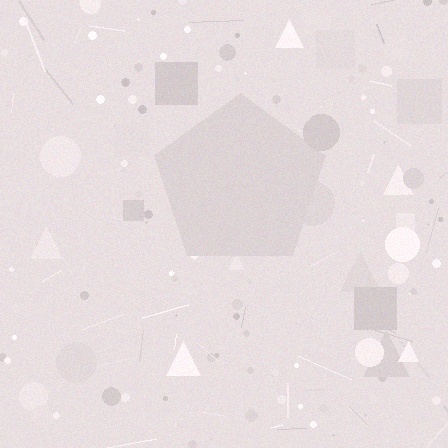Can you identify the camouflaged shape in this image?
The camouflaged shape is a pentagon.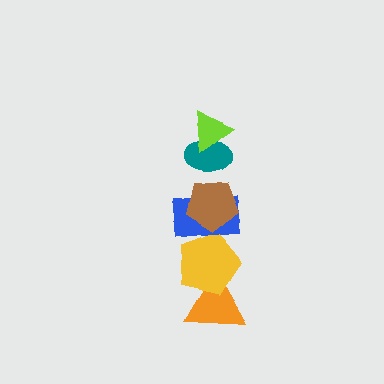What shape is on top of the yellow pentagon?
The blue rectangle is on top of the yellow pentagon.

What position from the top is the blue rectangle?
The blue rectangle is 4th from the top.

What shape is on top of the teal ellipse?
The lime triangle is on top of the teal ellipse.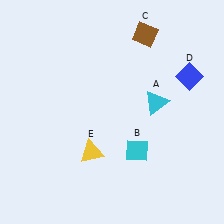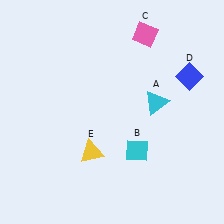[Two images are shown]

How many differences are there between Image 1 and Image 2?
There is 1 difference between the two images.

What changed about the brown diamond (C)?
In Image 1, C is brown. In Image 2, it changed to pink.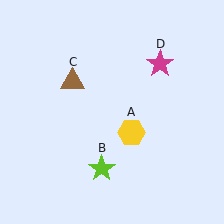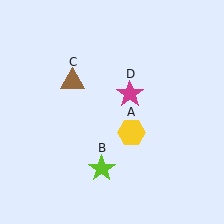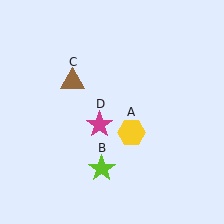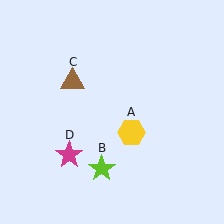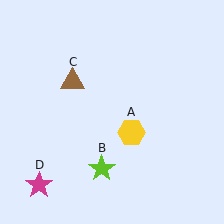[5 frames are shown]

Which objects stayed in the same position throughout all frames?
Yellow hexagon (object A) and lime star (object B) and brown triangle (object C) remained stationary.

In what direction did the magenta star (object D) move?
The magenta star (object D) moved down and to the left.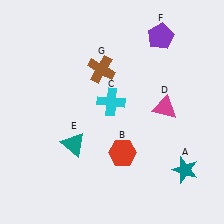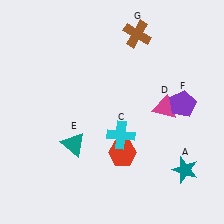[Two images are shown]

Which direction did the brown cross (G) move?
The brown cross (G) moved right.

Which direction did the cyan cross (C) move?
The cyan cross (C) moved down.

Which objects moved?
The objects that moved are: the cyan cross (C), the purple pentagon (F), the brown cross (G).